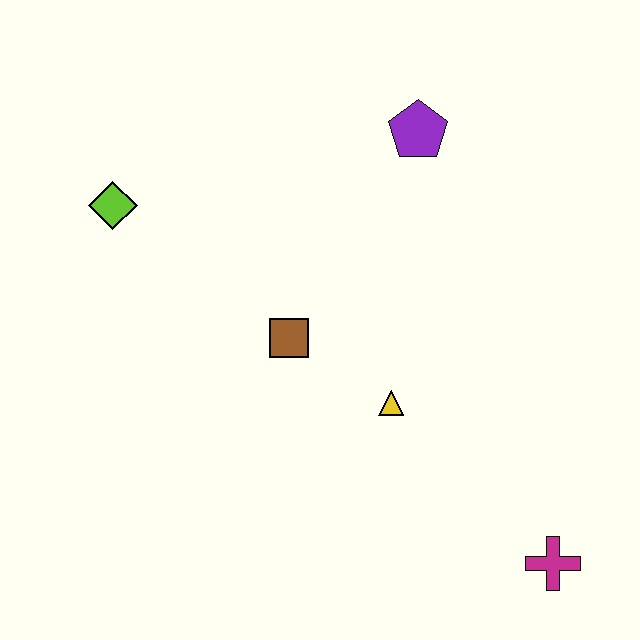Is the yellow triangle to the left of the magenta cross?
Yes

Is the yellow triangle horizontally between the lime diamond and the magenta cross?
Yes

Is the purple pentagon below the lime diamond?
No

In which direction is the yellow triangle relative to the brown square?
The yellow triangle is to the right of the brown square.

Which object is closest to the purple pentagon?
The brown square is closest to the purple pentagon.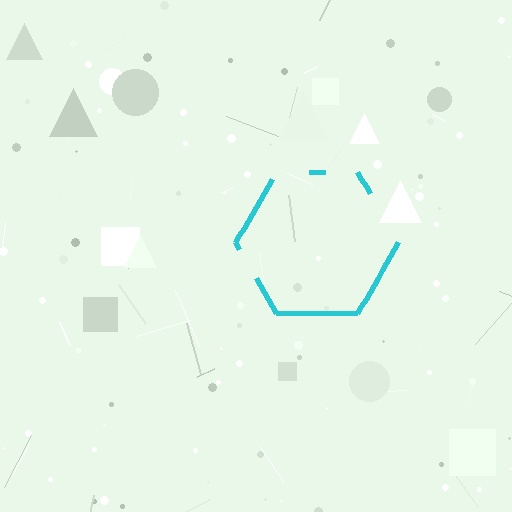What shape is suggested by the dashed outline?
The dashed outline suggests a hexagon.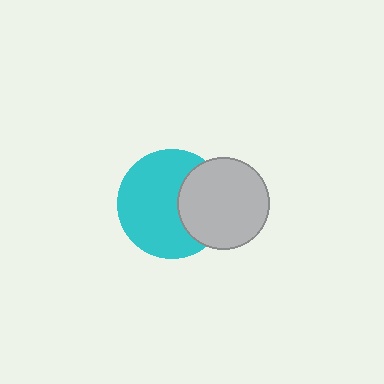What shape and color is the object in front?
The object in front is a light gray circle.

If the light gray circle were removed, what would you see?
You would see the complete cyan circle.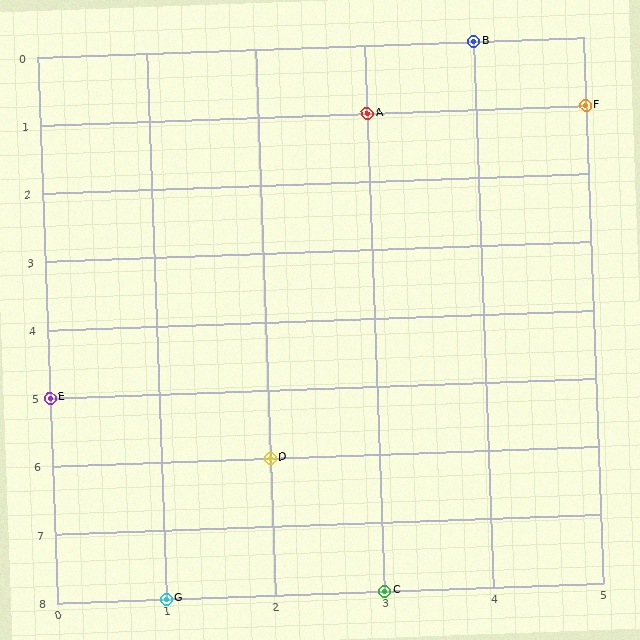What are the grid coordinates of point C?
Point C is at grid coordinates (3, 8).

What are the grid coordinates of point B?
Point B is at grid coordinates (4, 0).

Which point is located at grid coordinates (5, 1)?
Point F is at (5, 1).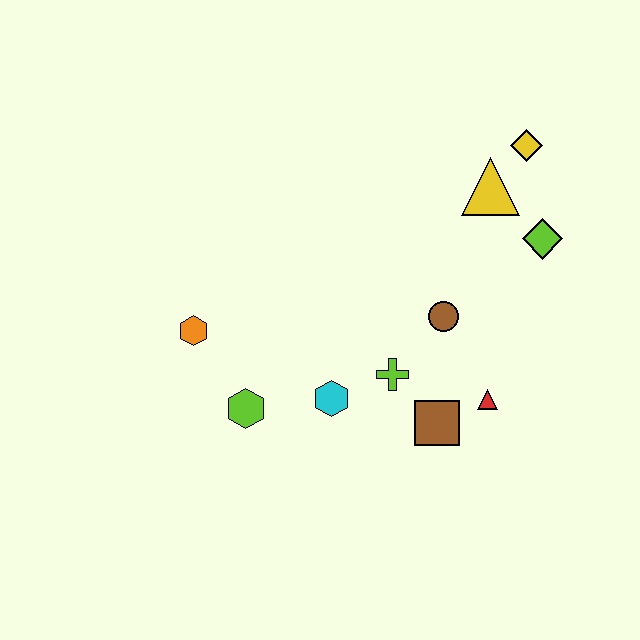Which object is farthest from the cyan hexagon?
The yellow diamond is farthest from the cyan hexagon.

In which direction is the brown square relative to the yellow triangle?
The brown square is below the yellow triangle.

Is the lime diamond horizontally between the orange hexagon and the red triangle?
No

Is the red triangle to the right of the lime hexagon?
Yes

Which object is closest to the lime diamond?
The yellow triangle is closest to the lime diamond.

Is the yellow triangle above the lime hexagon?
Yes